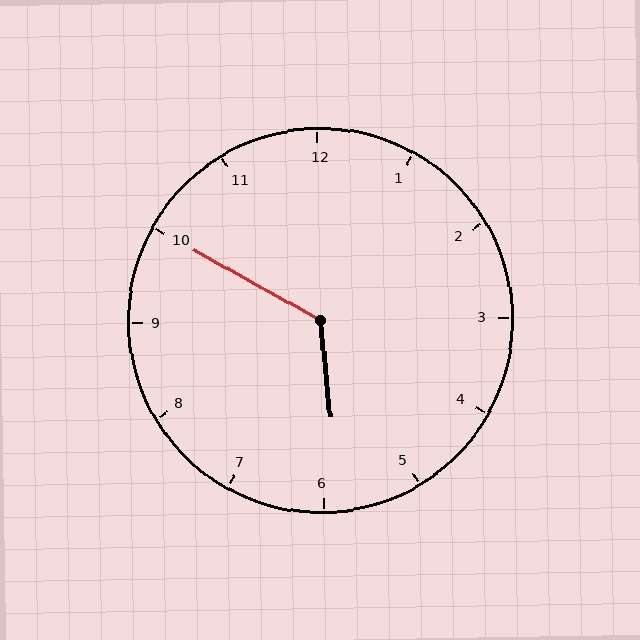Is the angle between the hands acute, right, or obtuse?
It is obtuse.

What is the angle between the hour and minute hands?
Approximately 125 degrees.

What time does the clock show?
5:50.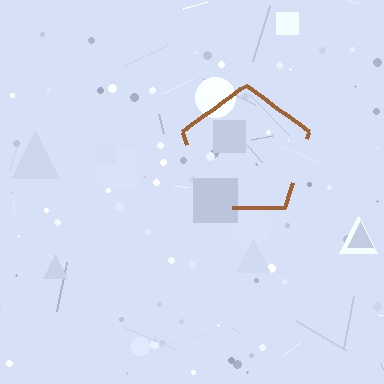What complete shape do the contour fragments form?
The contour fragments form a pentagon.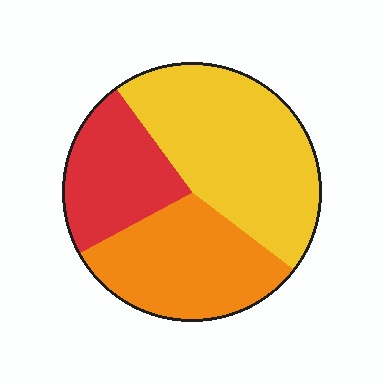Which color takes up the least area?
Red, at roughly 25%.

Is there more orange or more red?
Orange.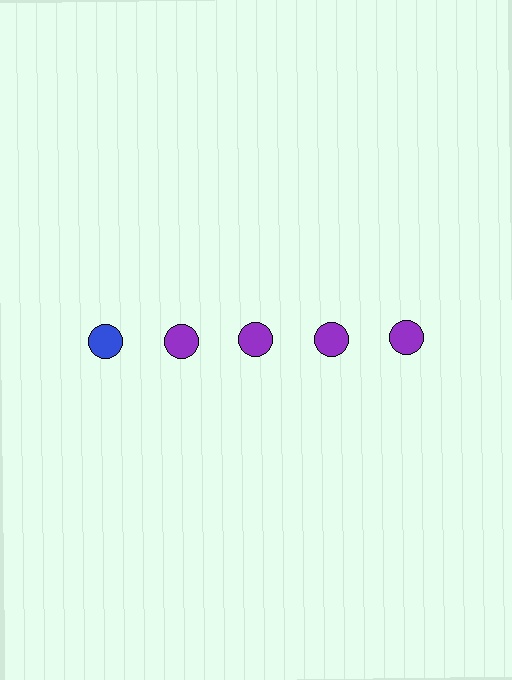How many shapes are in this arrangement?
There are 5 shapes arranged in a grid pattern.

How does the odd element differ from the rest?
It has a different color: blue instead of purple.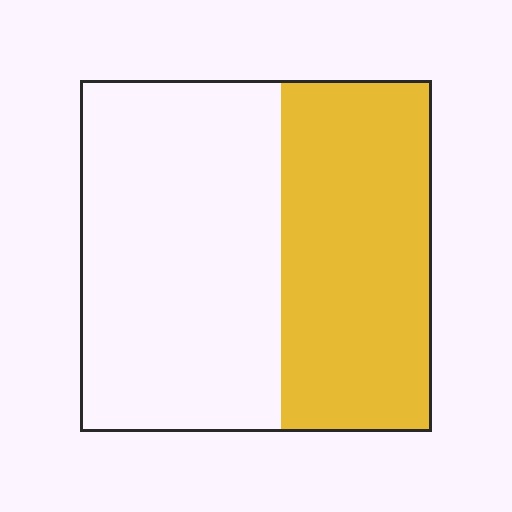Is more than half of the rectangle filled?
No.